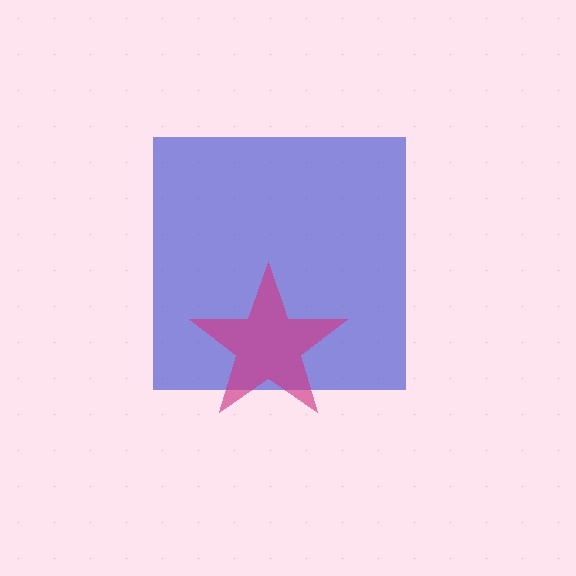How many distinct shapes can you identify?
There are 2 distinct shapes: a blue square, a magenta star.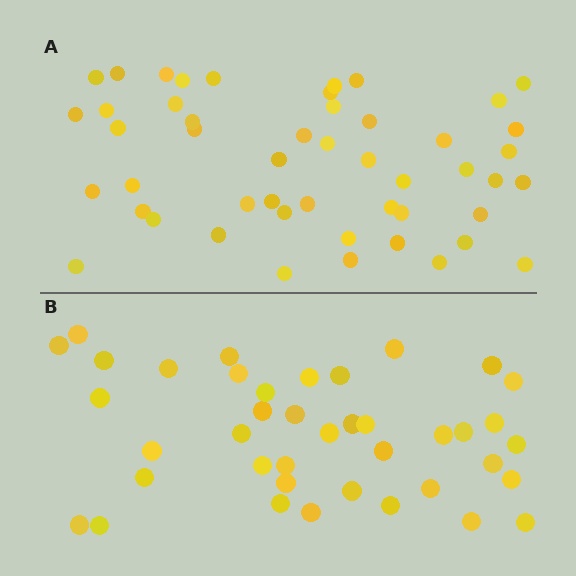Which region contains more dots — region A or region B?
Region A (the top region) has more dots.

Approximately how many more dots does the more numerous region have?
Region A has roughly 8 or so more dots than region B.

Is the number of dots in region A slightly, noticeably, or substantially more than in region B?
Region A has only slightly more — the two regions are fairly close. The ratio is roughly 1.2 to 1.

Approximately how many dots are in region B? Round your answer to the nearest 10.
About 40 dots.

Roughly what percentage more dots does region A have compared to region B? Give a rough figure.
About 20% more.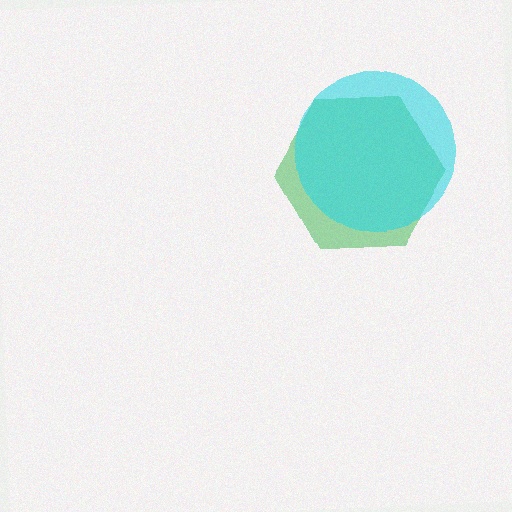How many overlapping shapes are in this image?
There are 2 overlapping shapes in the image.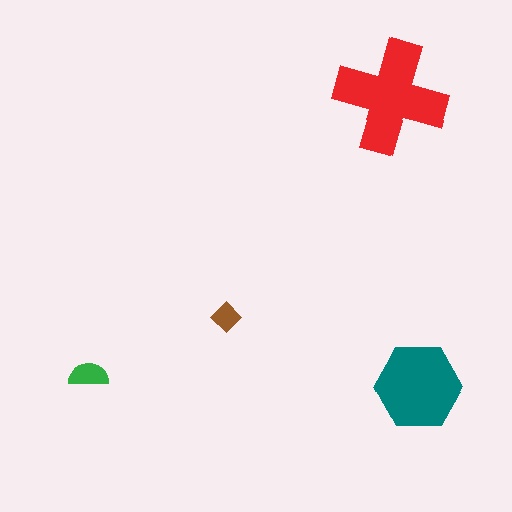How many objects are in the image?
There are 4 objects in the image.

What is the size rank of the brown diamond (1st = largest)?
4th.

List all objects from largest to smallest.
The red cross, the teal hexagon, the green semicircle, the brown diamond.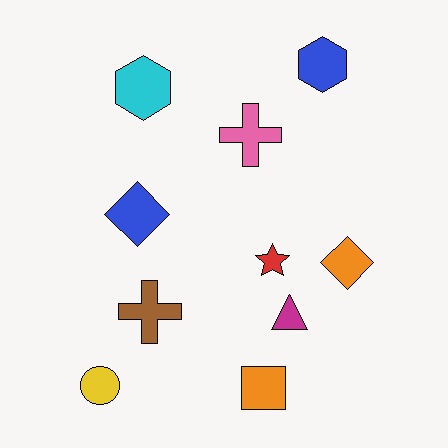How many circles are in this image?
There is 1 circle.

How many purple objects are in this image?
There are no purple objects.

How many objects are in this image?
There are 10 objects.